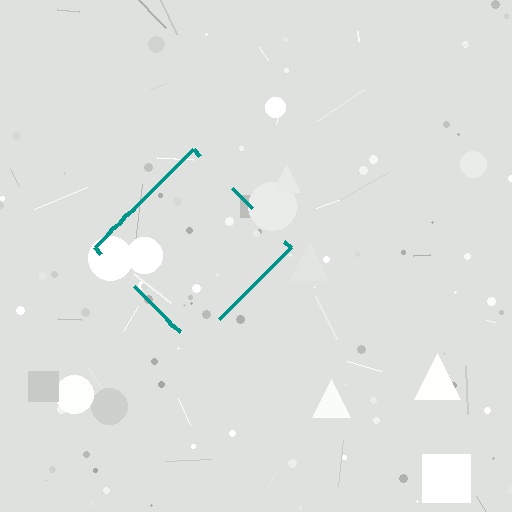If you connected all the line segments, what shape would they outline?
They would outline a diamond.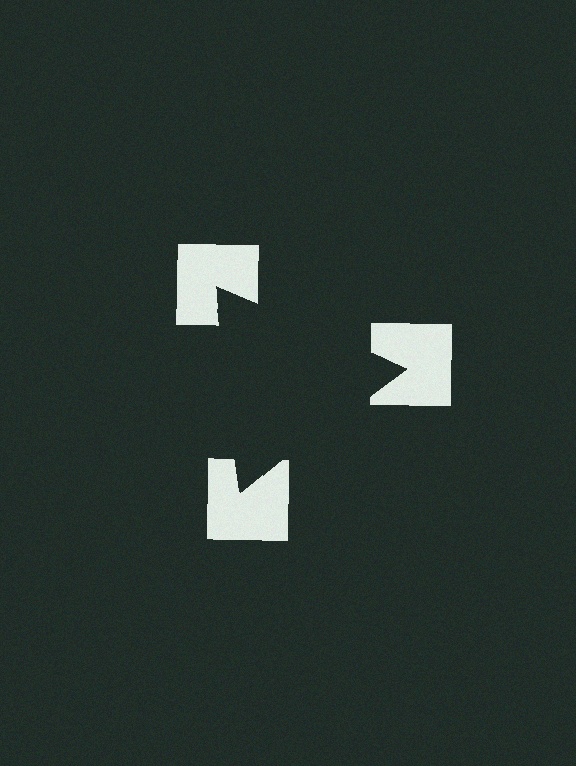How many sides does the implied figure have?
3 sides.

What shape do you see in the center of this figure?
An illusory triangle — its edges are inferred from the aligned wedge cuts in the notched squares, not physically drawn.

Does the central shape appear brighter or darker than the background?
It typically appears slightly darker than the background, even though no actual brightness change is drawn.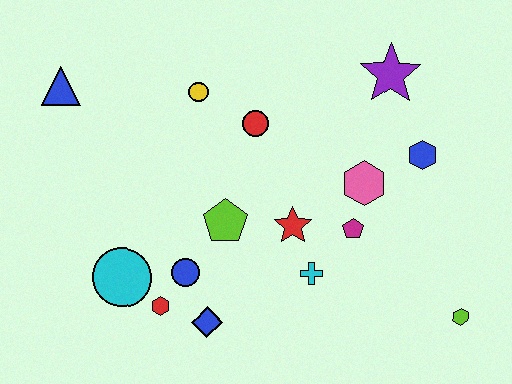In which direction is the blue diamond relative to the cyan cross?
The blue diamond is to the left of the cyan cross.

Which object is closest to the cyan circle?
The red hexagon is closest to the cyan circle.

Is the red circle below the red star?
No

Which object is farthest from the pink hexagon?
The blue triangle is farthest from the pink hexagon.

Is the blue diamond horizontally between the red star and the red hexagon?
Yes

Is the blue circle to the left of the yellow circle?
Yes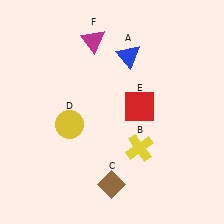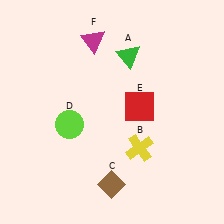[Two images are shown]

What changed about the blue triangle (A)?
In Image 1, A is blue. In Image 2, it changed to green.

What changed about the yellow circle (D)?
In Image 1, D is yellow. In Image 2, it changed to lime.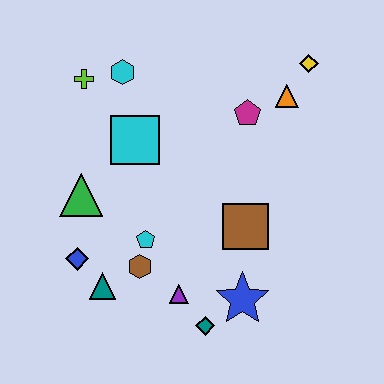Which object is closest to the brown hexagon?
The cyan pentagon is closest to the brown hexagon.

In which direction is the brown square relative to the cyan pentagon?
The brown square is to the right of the cyan pentagon.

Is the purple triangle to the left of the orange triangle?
Yes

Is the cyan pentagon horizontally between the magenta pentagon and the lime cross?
Yes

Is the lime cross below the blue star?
No